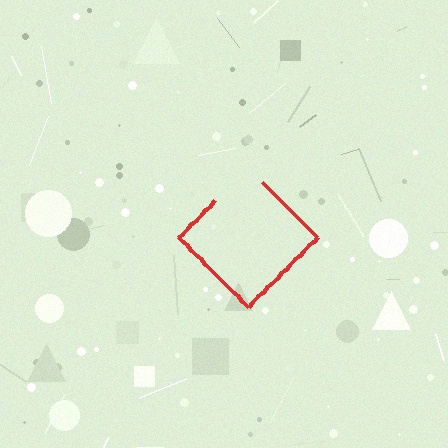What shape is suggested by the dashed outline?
The dashed outline suggests a diamond.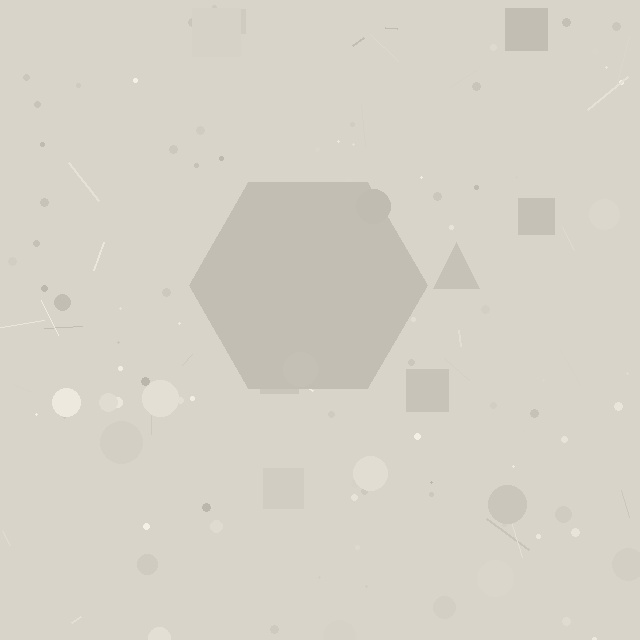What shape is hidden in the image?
A hexagon is hidden in the image.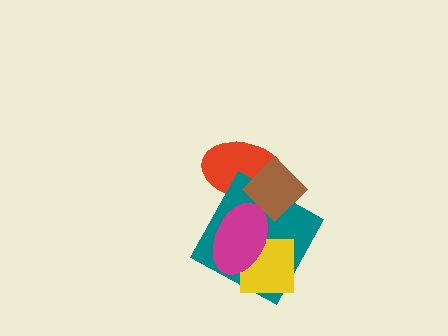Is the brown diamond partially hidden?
Yes, it is partially covered by another shape.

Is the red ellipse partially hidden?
Yes, it is partially covered by another shape.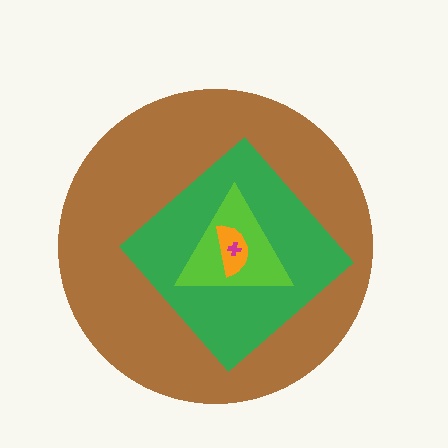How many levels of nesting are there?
5.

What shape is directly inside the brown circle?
The green diamond.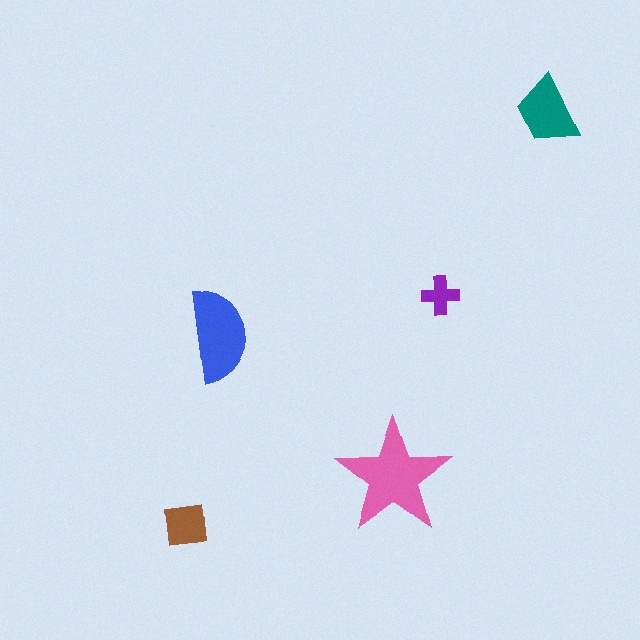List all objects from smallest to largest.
The purple cross, the brown square, the teal trapezoid, the blue semicircle, the pink star.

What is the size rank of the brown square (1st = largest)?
4th.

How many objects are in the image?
There are 5 objects in the image.